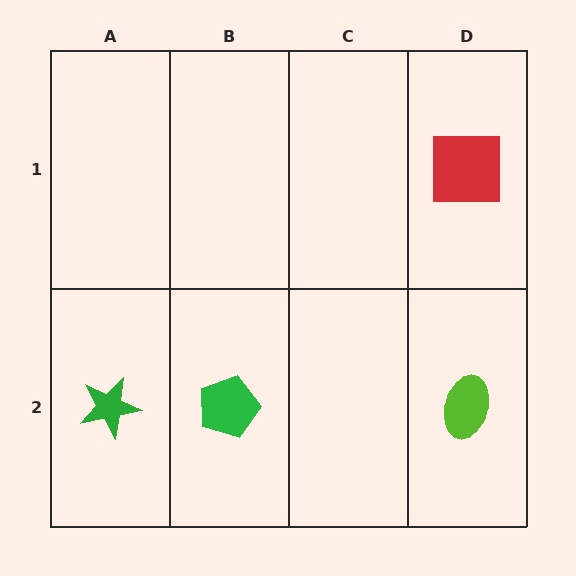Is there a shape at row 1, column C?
No, that cell is empty.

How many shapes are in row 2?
3 shapes.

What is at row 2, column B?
A green pentagon.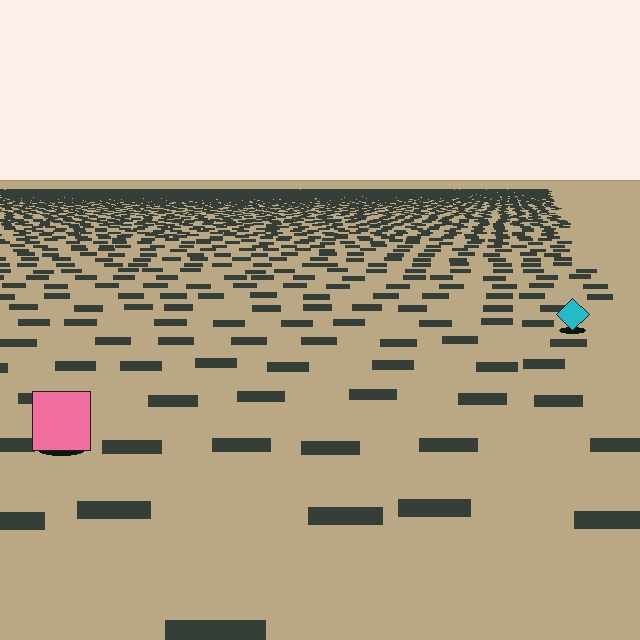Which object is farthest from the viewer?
The cyan diamond is farthest from the viewer. It appears smaller and the ground texture around it is denser.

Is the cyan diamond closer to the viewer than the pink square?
No. The pink square is closer — you can tell from the texture gradient: the ground texture is coarser near it.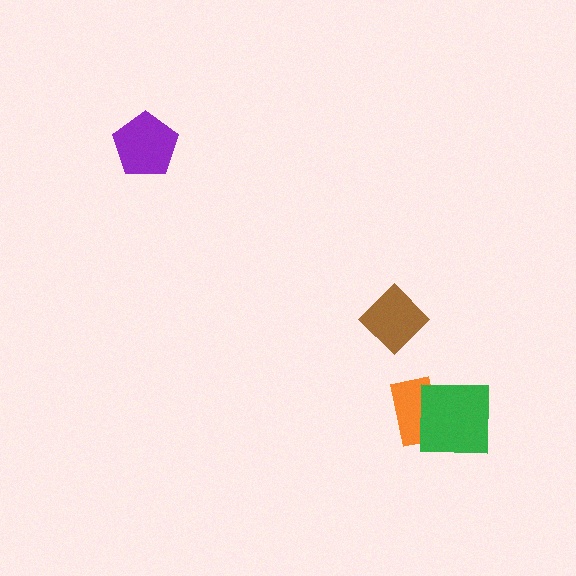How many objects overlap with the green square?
1 object overlaps with the green square.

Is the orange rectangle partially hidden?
Yes, it is partially covered by another shape.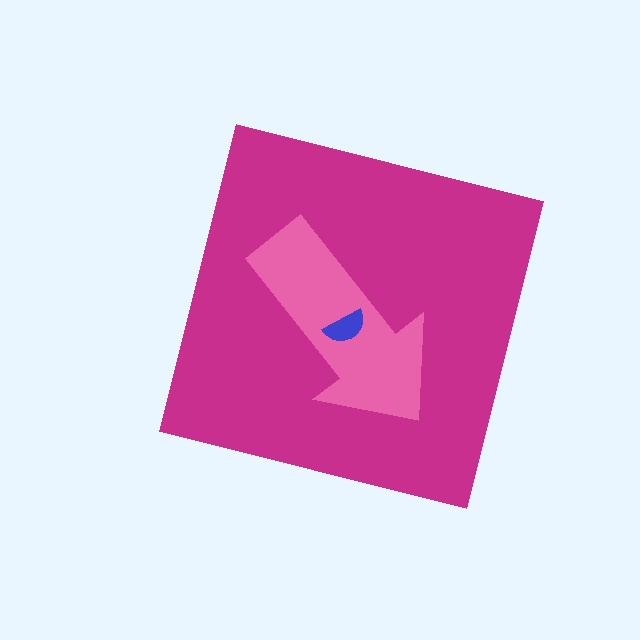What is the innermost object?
The blue semicircle.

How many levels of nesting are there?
3.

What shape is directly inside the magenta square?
The pink arrow.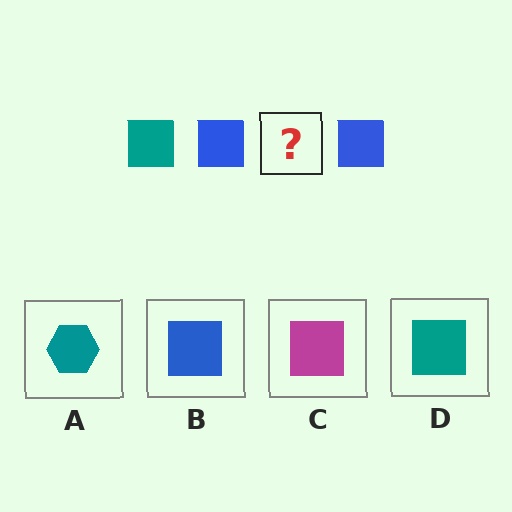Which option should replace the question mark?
Option D.